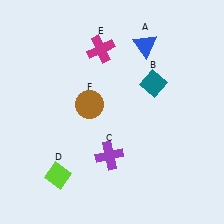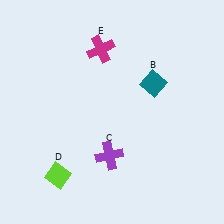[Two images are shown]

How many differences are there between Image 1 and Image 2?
There are 2 differences between the two images.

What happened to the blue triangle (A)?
The blue triangle (A) was removed in Image 2. It was in the top-right area of Image 1.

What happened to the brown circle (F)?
The brown circle (F) was removed in Image 2. It was in the top-left area of Image 1.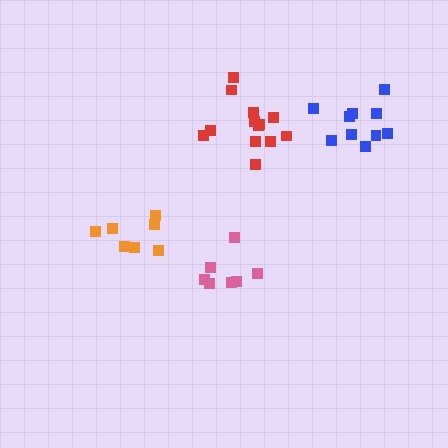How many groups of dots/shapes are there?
There are 4 groups.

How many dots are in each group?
Group 1: 7 dots, Group 2: 13 dots, Group 3: 10 dots, Group 4: 7 dots (37 total).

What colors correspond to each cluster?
The clusters are colored: pink, red, blue, orange.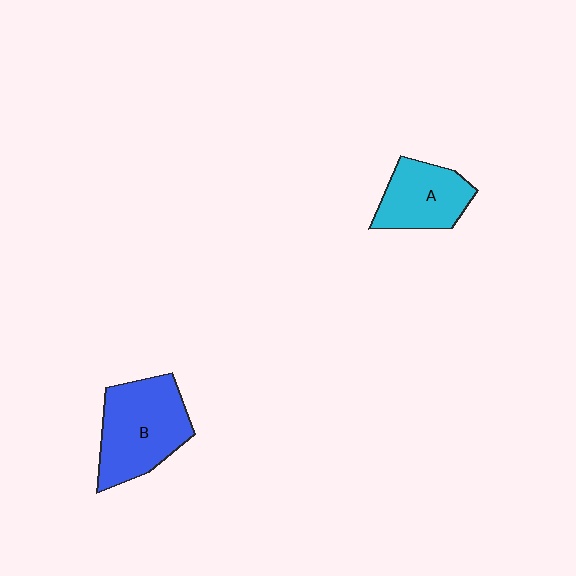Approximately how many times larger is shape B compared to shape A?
Approximately 1.4 times.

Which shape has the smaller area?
Shape A (cyan).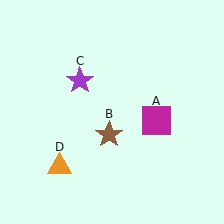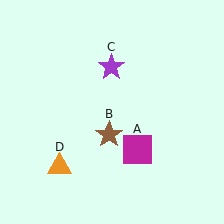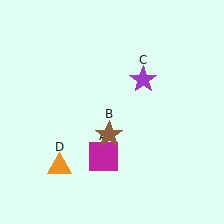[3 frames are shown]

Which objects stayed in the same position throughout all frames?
Brown star (object B) and orange triangle (object D) remained stationary.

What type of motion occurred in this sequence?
The magenta square (object A), purple star (object C) rotated clockwise around the center of the scene.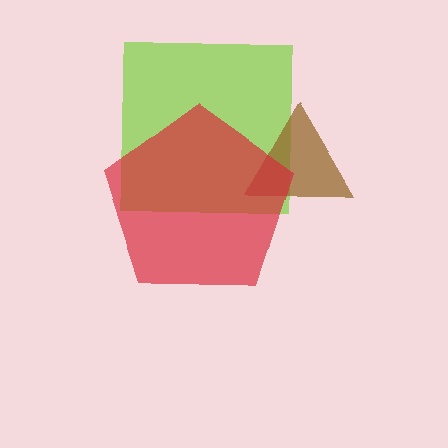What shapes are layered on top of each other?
The layered shapes are: a lime square, a brown triangle, a red pentagon.